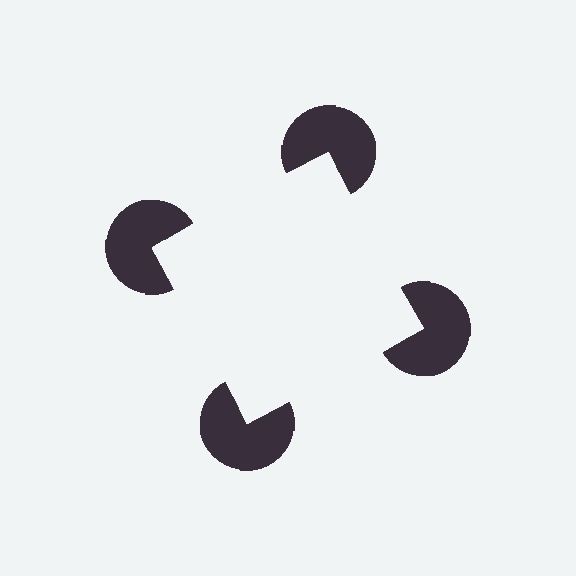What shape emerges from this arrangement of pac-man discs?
An illusory square — its edges are inferred from the aligned wedge cuts in the pac-man discs, not physically drawn.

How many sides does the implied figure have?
4 sides.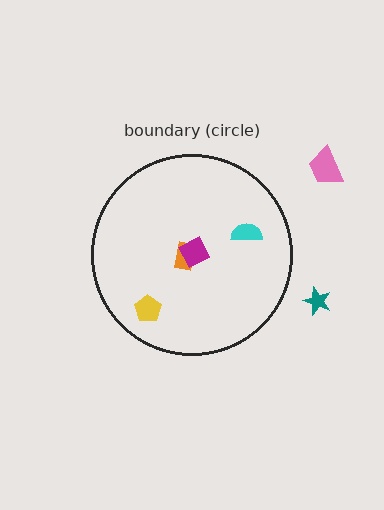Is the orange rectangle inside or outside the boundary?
Inside.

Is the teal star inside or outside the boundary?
Outside.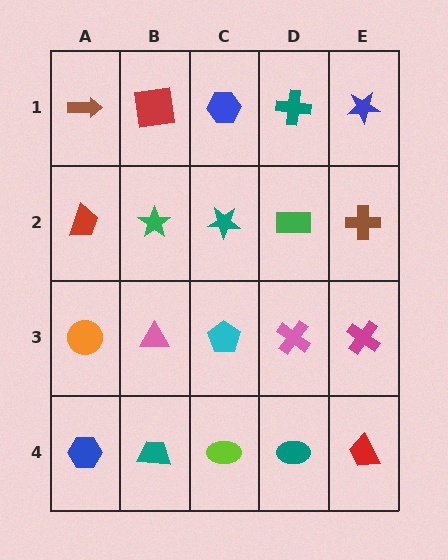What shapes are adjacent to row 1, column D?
A green rectangle (row 2, column D), a blue hexagon (row 1, column C), a blue star (row 1, column E).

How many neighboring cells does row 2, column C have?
4.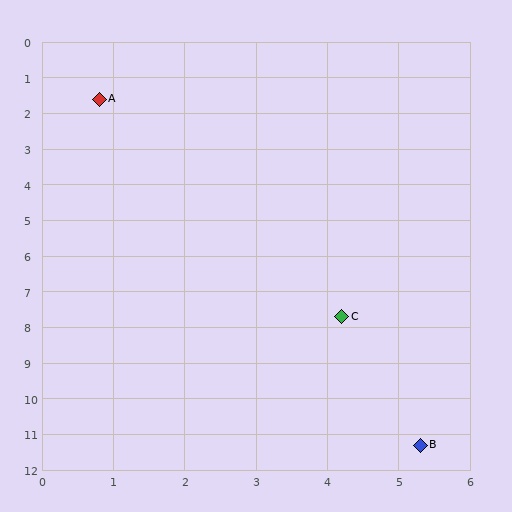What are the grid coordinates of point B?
Point B is at approximately (5.3, 11.3).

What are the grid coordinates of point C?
Point C is at approximately (4.2, 7.7).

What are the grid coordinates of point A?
Point A is at approximately (0.8, 1.6).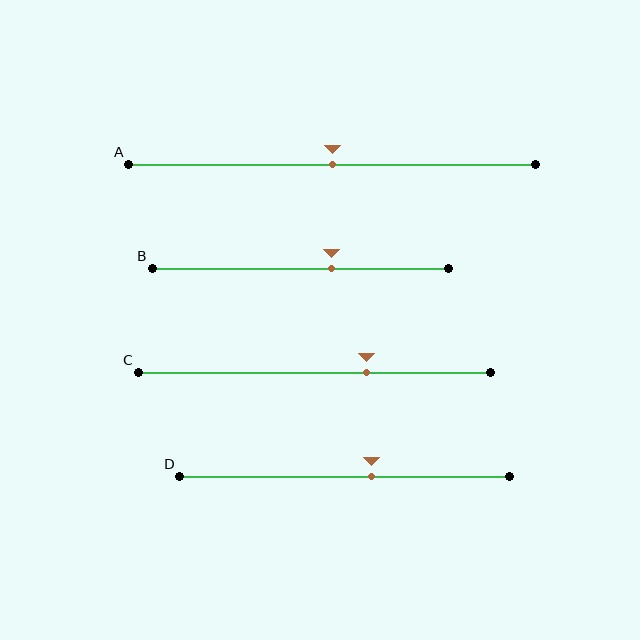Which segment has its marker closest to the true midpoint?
Segment A has its marker closest to the true midpoint.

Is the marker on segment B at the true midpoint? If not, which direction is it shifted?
No, the marker on segment B is shifted to the right by about 10% of the segment length.